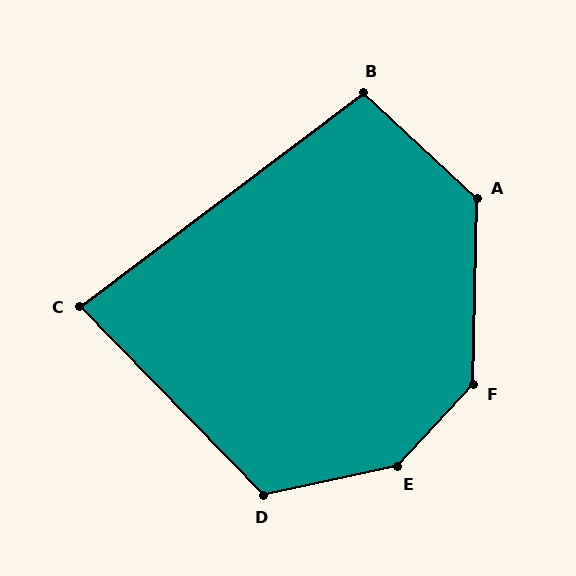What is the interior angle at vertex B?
Approximately 100 degrees (obtuse).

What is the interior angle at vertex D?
Approximately 122 degrees (obtuse).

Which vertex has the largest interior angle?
E, at approximately 145 degrees.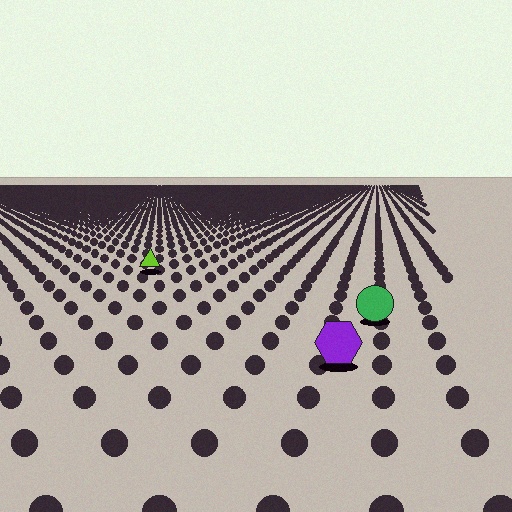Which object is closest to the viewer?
The purple hexagon is closest. The texture marks near it are larger and more spread out.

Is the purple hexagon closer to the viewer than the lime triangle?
Yes. The purple hexagon is closer — you can tell from the texture gradient: the ground texture is coarser near it.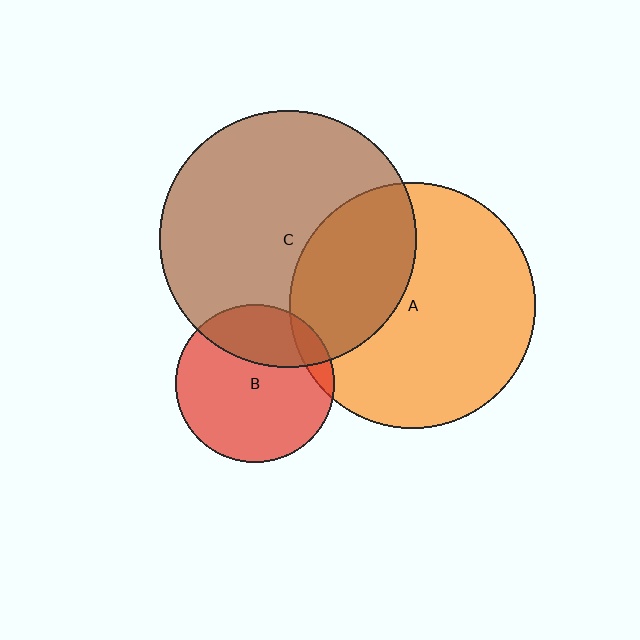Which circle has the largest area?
Circle C (brown).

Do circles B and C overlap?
Yes.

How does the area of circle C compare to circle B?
Approximately 2.6 times.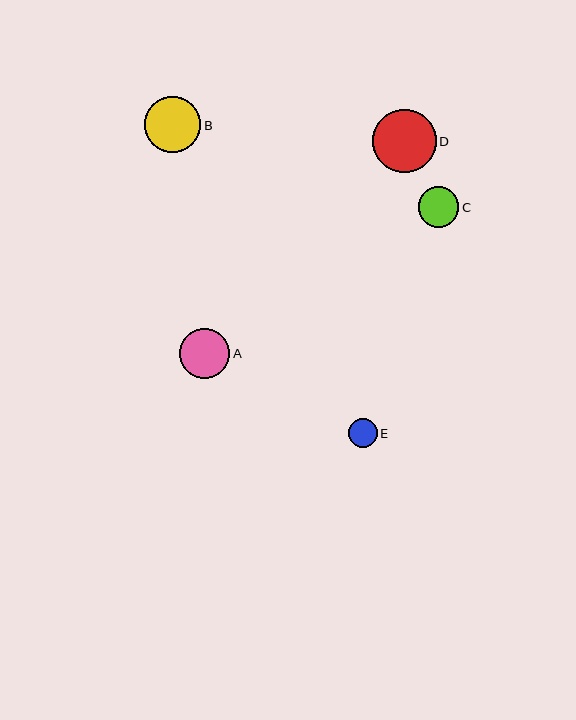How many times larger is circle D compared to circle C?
Circle D is approximately 1.6 times the size of circle C.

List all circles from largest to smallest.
From largest to smallest: D, B, A, C, E.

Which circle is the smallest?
Circle E is the smallest with a size of approximately 29 pixels.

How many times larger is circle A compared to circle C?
Circle A is approximately 1.2 times the size of circle C.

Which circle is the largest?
Circle D is the largest with a size of approximately 64 pixels.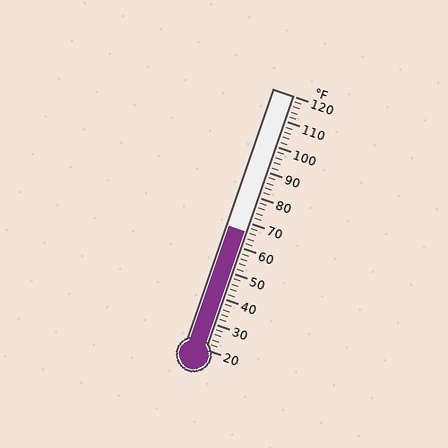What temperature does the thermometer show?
The thermometer shows approximately 66°F.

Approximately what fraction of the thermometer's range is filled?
The thermometer is filled to approximately 45% of its range.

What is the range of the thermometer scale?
The thermometer scale ranges from 20°F to 120°F.